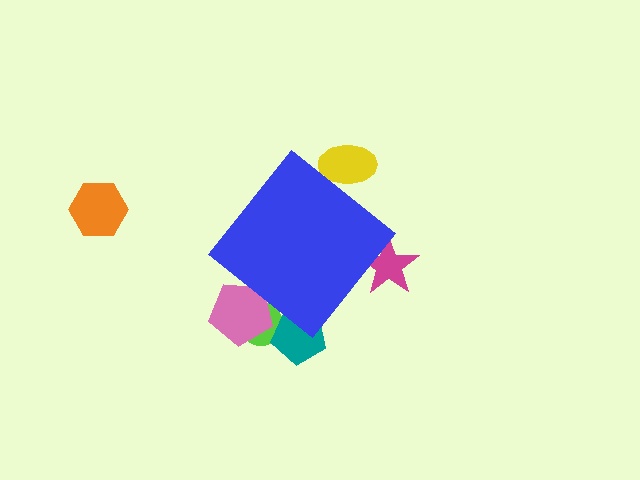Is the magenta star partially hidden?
Yes, the magenta star is partially hidden behind the blue diamond.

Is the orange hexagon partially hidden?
No, the orange hexagon is fully visible.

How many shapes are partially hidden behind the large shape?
5 shapes are partially hidden.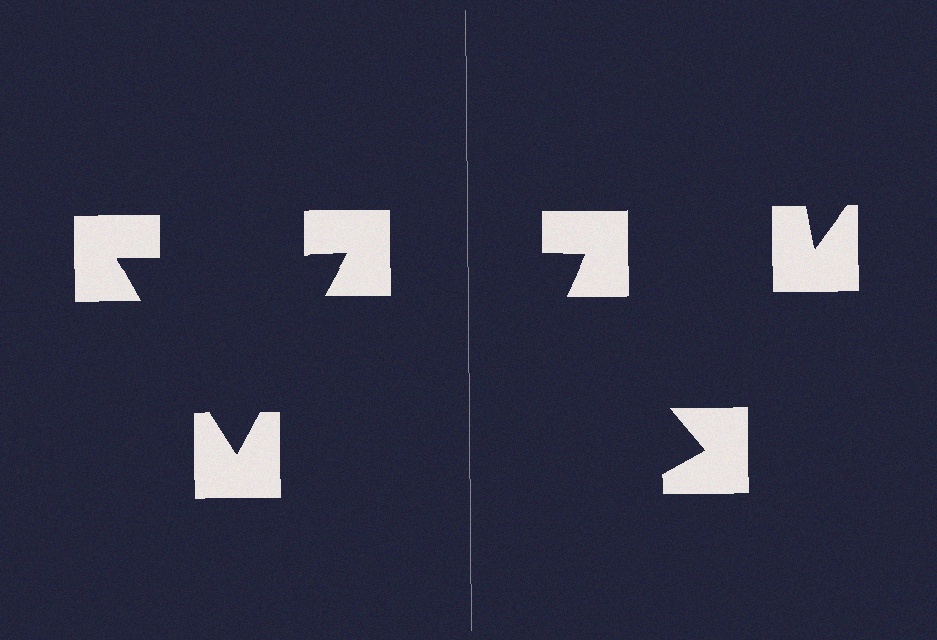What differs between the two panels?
The notched squares are positioned identically on both sides; only the wedge orientations differ. On the left they align to a triangle; on the right they are misaligned.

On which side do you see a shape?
An illusory triangle appears on the left side. On the right side the wedge cuts are rotated, so no coherent shape forms.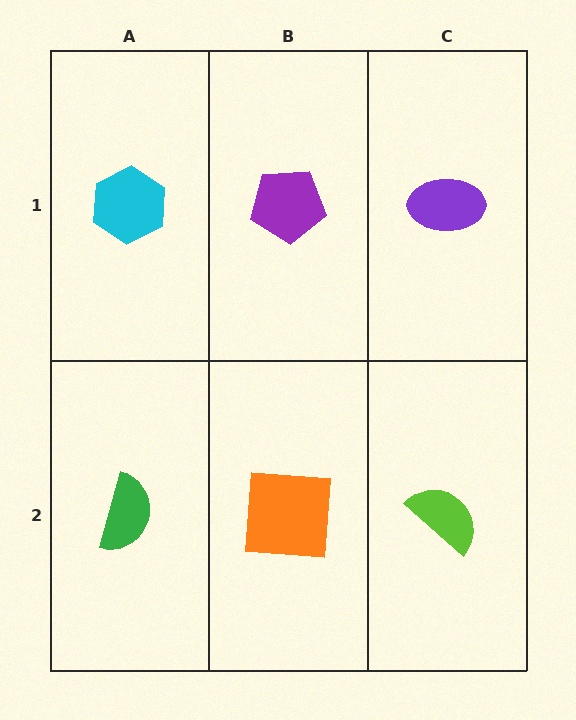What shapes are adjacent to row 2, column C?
A purple ellipse (row 1, column C), an orange square (row 2, column B).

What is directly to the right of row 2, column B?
A lime semicircle.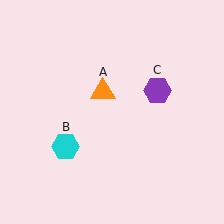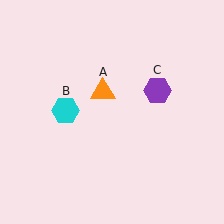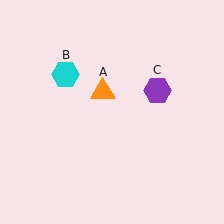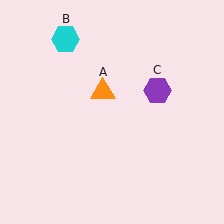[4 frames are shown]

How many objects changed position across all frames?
1 object changed position: cyan hexagon (object B).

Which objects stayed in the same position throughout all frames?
Orange triangle (object A) and purple hexagon (object C) remained stationary.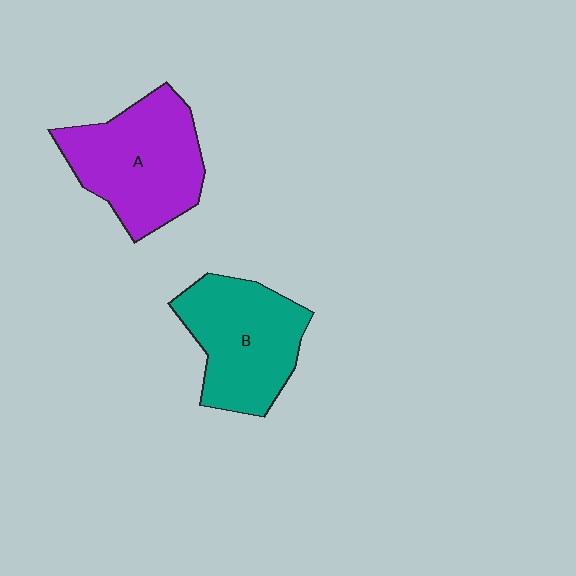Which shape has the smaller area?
Shape B (teal).